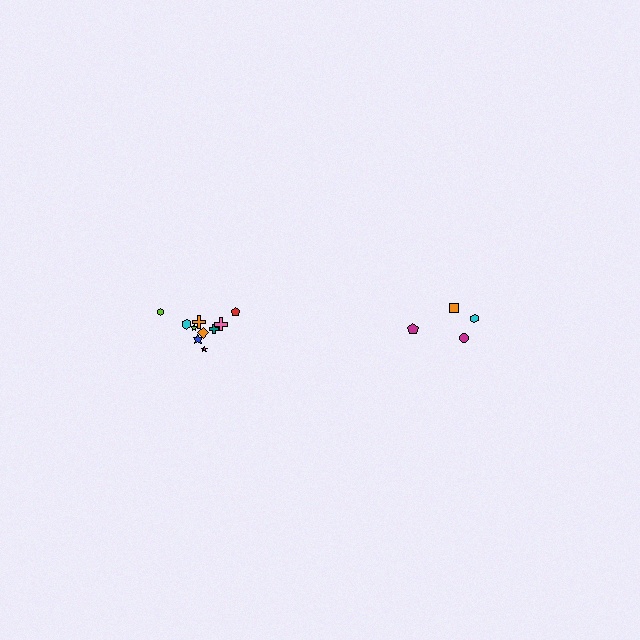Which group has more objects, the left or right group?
The left group.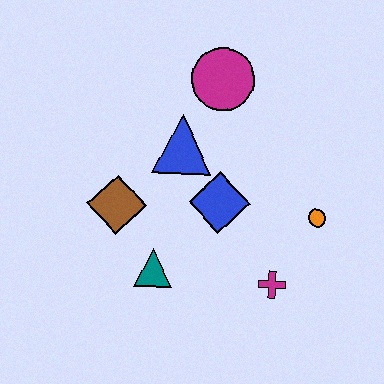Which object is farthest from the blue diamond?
The magenta circle is farthest from the blue diamond.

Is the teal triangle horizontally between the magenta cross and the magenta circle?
No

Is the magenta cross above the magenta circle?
No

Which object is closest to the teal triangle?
The brown diamond is closest to the teal triangle.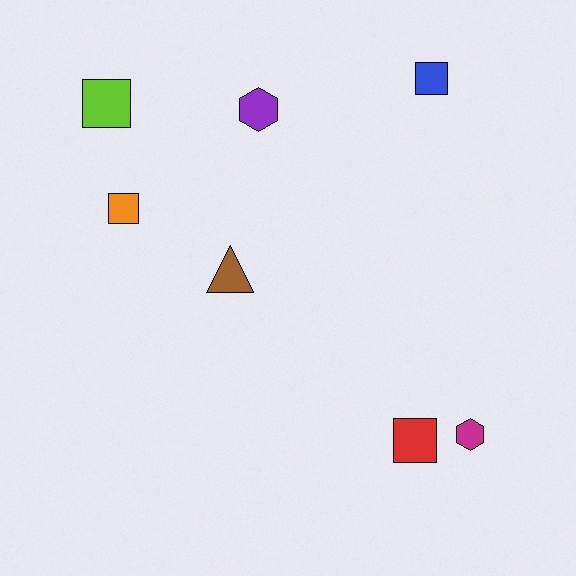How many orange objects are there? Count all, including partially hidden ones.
There is 1 orange object.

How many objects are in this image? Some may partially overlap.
There are 7 objects.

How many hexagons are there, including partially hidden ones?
There are 2 hexagons.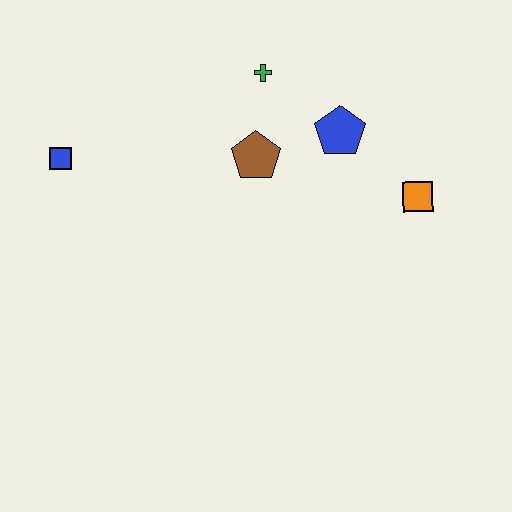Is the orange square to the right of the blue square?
Yes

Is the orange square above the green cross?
No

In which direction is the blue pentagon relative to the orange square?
The blue pentagon is to the left of the orange square.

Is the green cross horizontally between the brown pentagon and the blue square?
No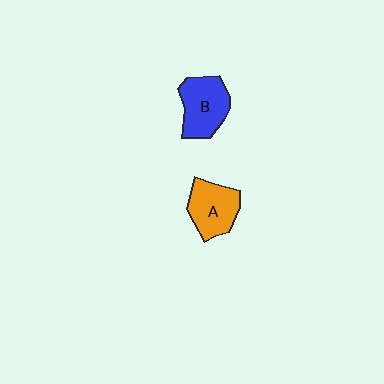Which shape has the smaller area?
Shape A (orange).